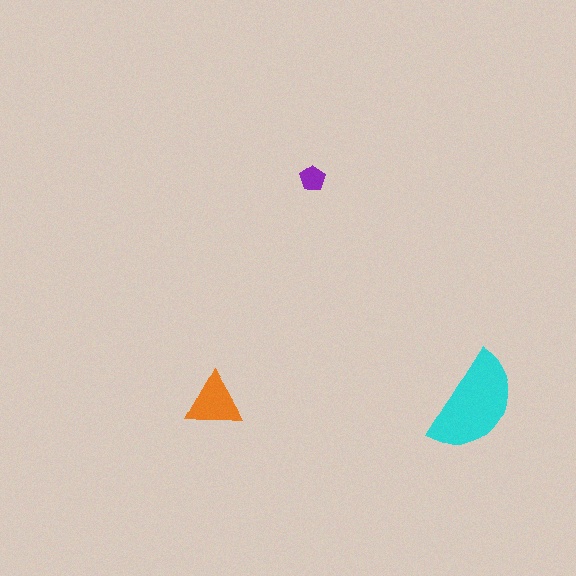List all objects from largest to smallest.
The cyan semicircle, the orange triangle, the purple pentagon.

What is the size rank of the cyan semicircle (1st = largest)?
1st.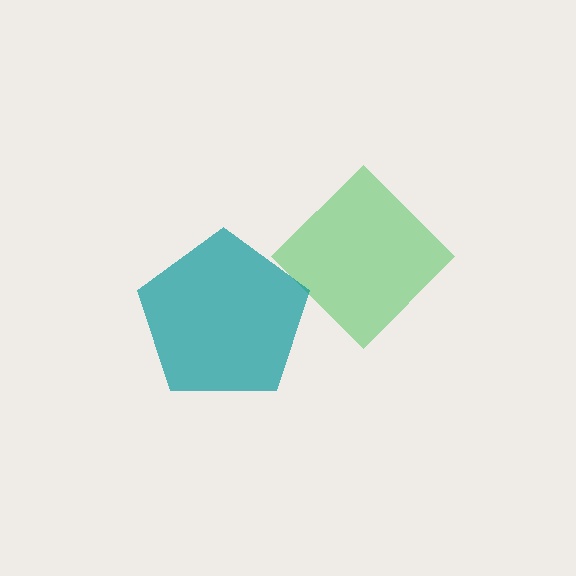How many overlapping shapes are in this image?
There are 2 overlapping shapes in the image.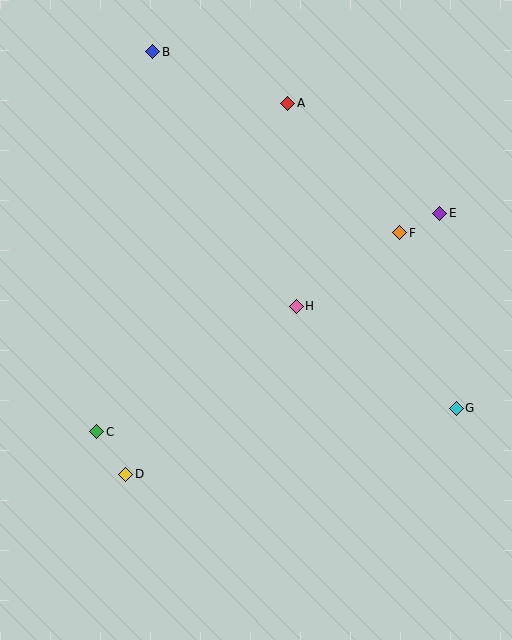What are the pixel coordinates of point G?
Point G is at (456, 408).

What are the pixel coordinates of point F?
Point F is at (400, 233).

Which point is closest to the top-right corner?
Point E is closest to the top-right corner.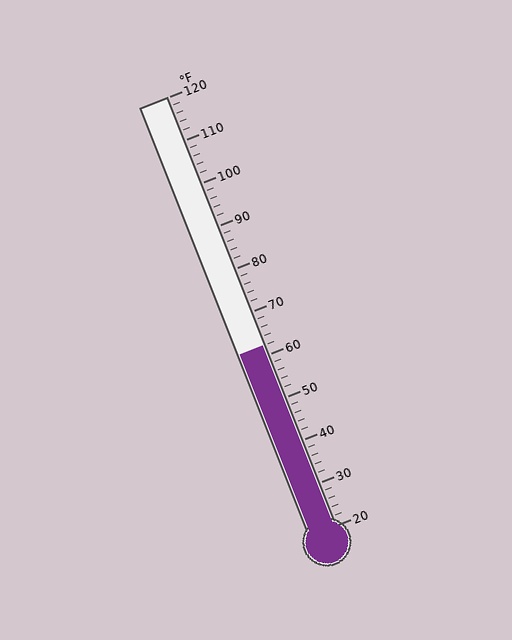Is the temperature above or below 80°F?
The temperature is below 80°F.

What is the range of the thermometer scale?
The thermometer scale ranges from 20°F to 120°F.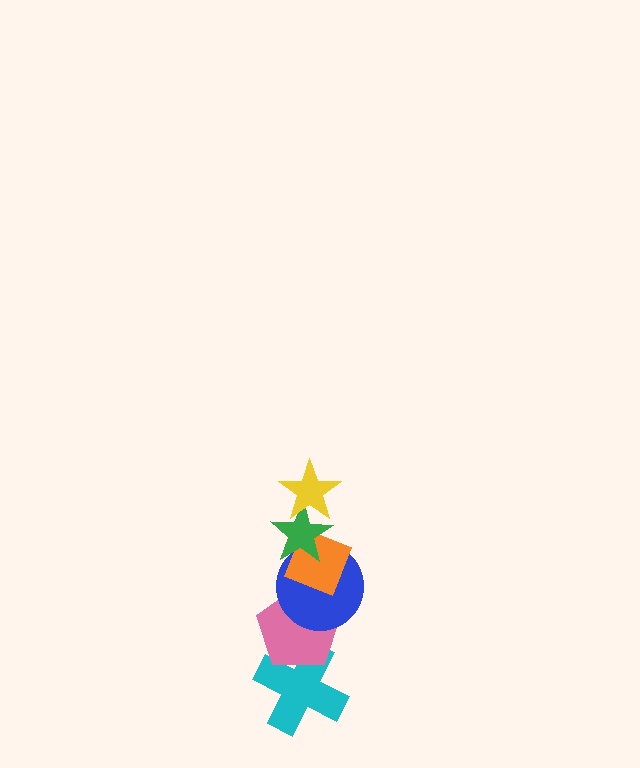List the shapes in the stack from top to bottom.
From top to bottom: the yellow star, the green star, the orange diamond, the blue circle, the pink pentagon, the cyan cross.